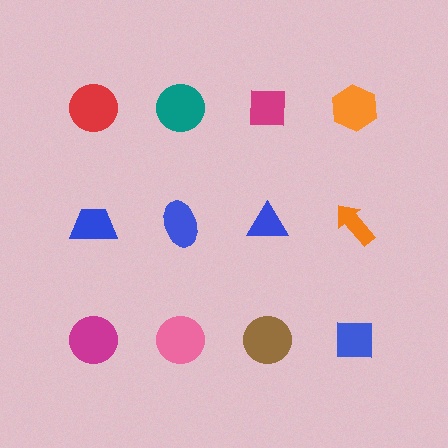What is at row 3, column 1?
A magenta circle.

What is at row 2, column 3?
A blue triangle.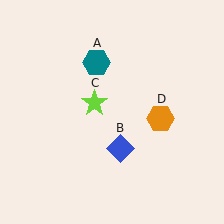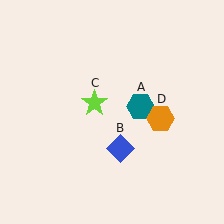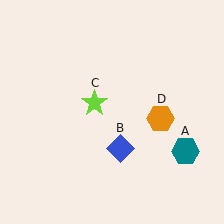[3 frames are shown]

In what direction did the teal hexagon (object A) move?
The teal hexagon (object A) moved down and to the right.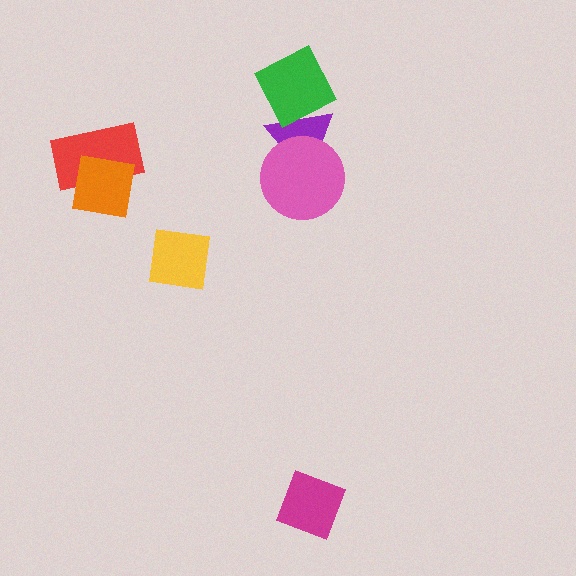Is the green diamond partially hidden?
No, no other shape covers it.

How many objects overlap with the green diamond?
1 object overlaps with the green diamond.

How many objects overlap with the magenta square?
0 objects overlap with the magenta square.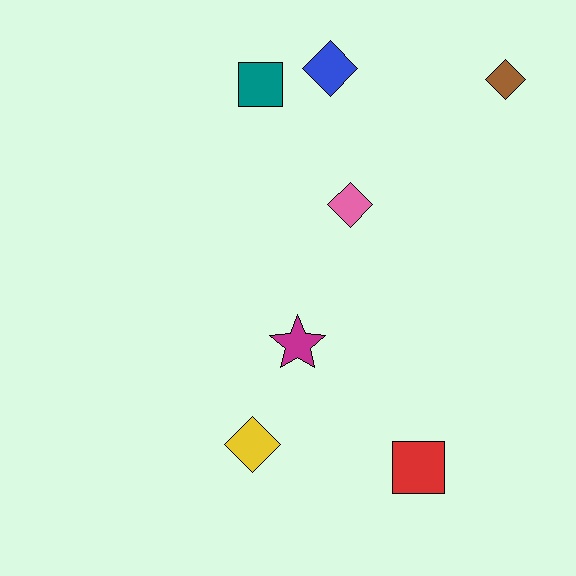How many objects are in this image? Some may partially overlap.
There are 7 objects.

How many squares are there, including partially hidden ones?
There are 2 squares.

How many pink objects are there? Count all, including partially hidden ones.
There is 1 pink object.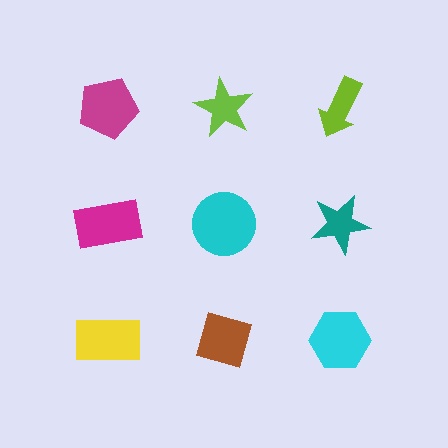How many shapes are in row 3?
3 shapes.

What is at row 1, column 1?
A magenta pentagon.